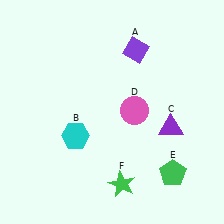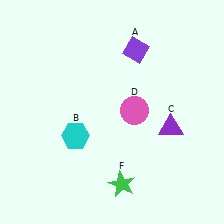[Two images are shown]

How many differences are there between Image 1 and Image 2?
There is 1 difference between the two images.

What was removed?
The green pentagon (E) was removed in Image 2.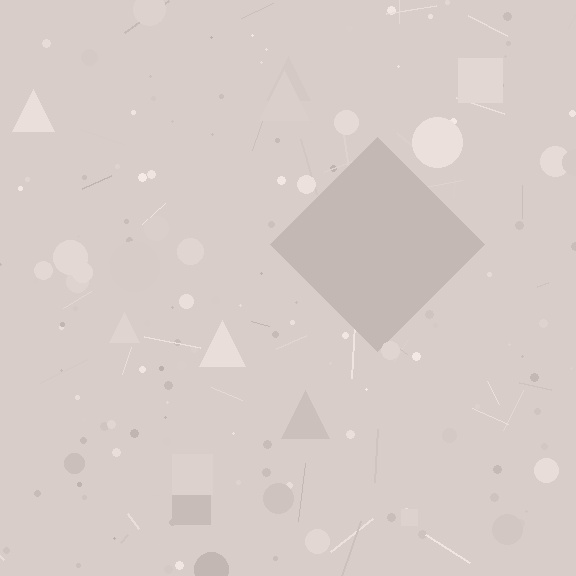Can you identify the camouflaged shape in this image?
The camouflaged shape is a diamond.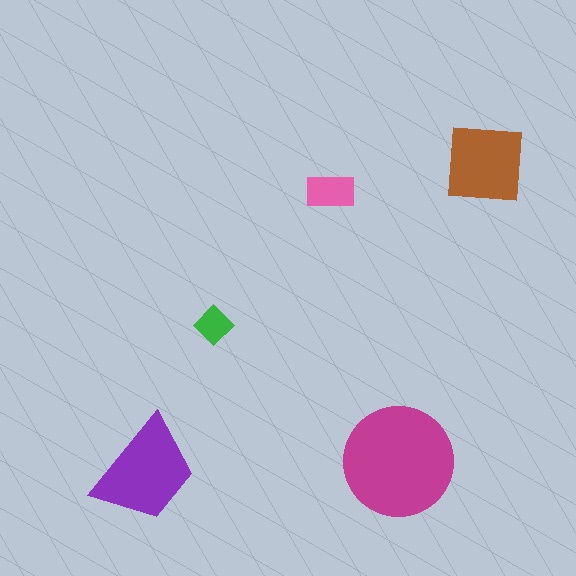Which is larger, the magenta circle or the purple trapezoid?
The magenta circle.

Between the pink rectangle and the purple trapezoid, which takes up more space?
The purple trapezoid.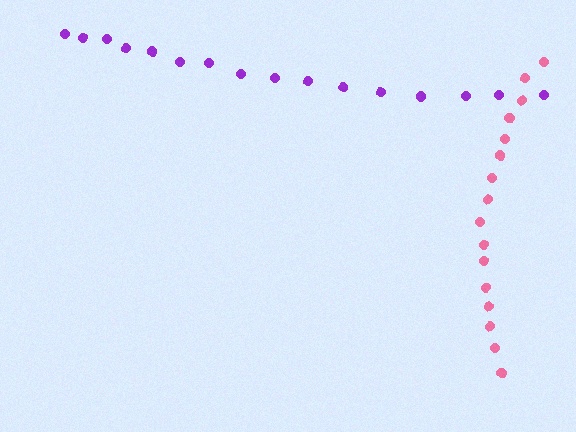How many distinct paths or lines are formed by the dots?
There are 2 distinct paths.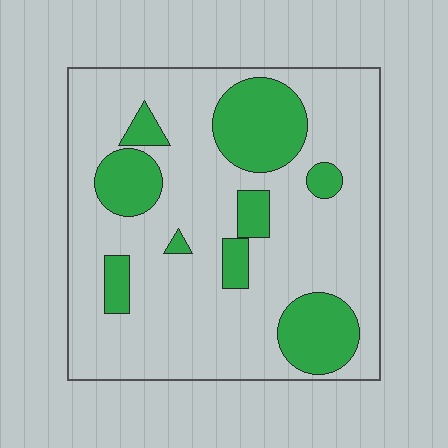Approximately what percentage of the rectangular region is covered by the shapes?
Approximately 25%.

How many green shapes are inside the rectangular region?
9.